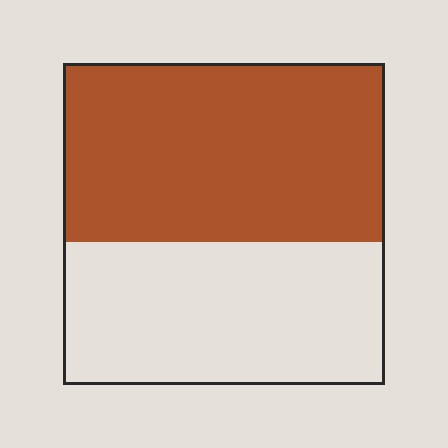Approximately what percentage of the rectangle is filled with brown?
Approximately 55%.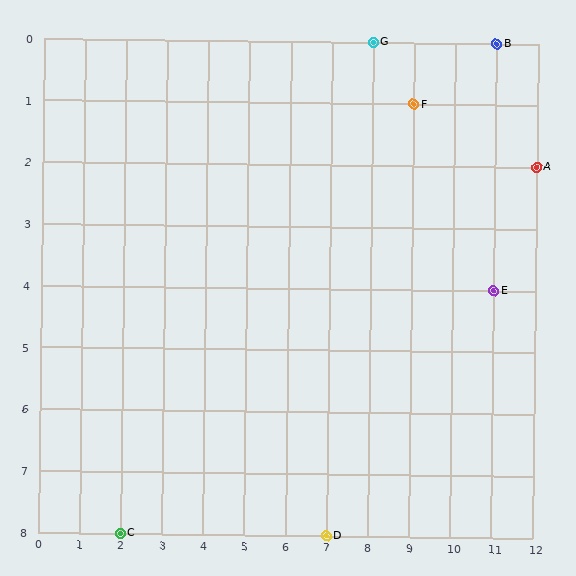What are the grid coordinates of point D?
Point D is at grid coordinates (7, 8).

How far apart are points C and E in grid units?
Points C and E are 9 columns and 4 rows apart (about 9.8 grid units diagonally).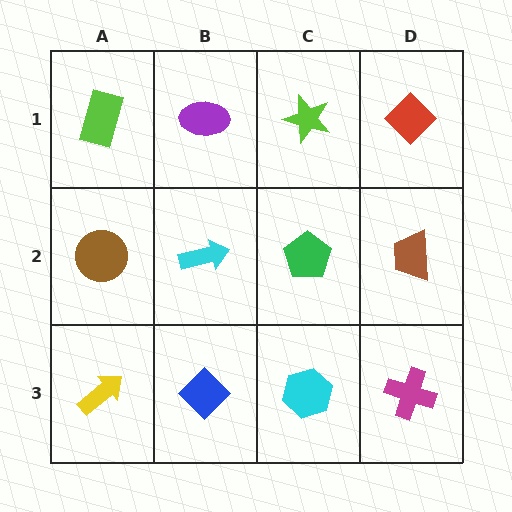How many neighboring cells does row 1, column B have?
3.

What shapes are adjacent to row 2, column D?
A red diamond (row 1, column D), a magenta cross (row 3, column D), a green pentagon (row 2, column C).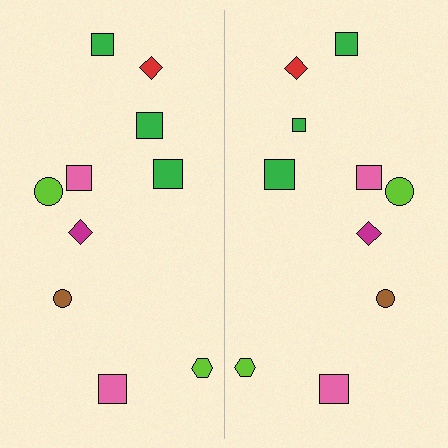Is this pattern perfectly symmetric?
No, the pattern is not perfectly symmetric. The green square on the right side has a different size than its mirror counterpart.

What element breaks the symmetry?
The green square on the right side has a different size than its mirror counterpart.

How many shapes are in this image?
There are 20 shapes in this image.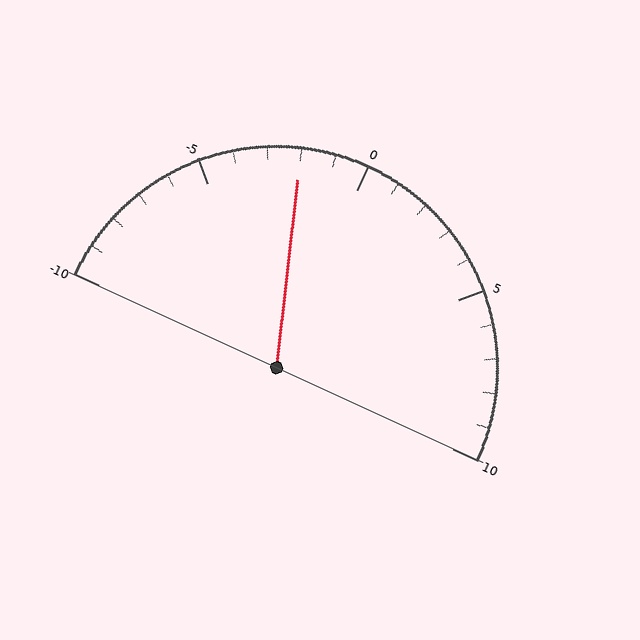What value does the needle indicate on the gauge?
The needle indicates approximately -2.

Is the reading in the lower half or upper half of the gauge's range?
The reading is in the lower half of the range (-10 to 10).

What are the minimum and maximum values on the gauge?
The gauge ranges from -10 to 10.